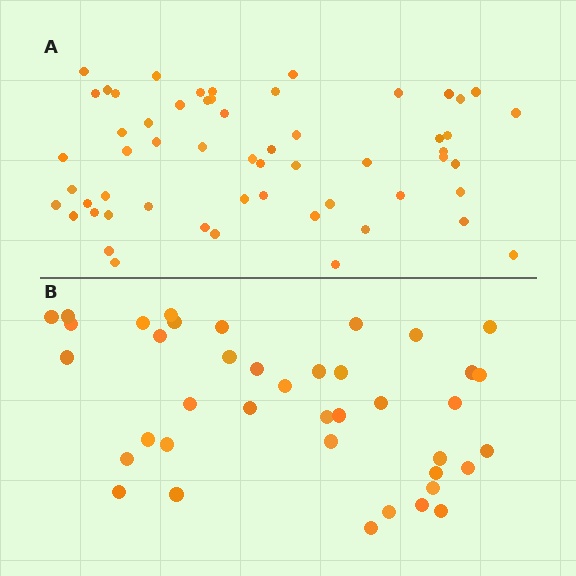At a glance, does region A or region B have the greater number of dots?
Region A (the top region) has more dots.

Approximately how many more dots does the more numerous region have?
Region A has approximately 15 more dots than region B.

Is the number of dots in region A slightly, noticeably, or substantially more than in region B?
Region A has noticeably more, but not dramatically so. The ratio is roughly 1.4 to 1.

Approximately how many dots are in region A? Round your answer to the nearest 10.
About 60 dots. (The exact count is 57, which rounds to 60.)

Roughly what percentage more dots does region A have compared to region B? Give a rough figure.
About 40% more.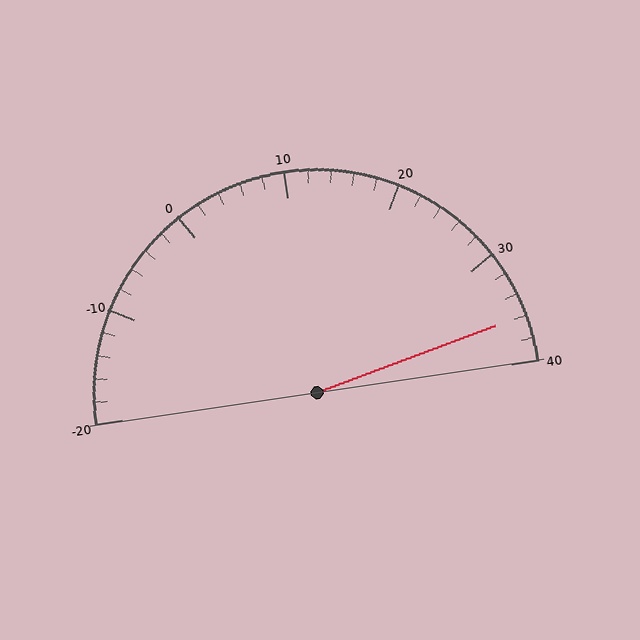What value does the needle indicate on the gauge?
The needle indicates approximately 36.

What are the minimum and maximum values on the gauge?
The gauge ranges from -20 to 40.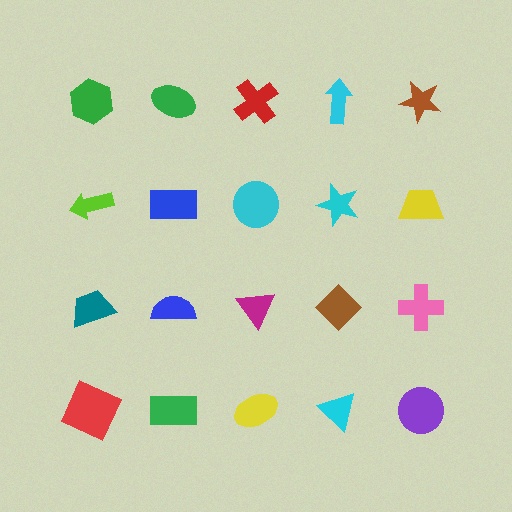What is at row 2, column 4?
A cyan star.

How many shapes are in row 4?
5 shapes.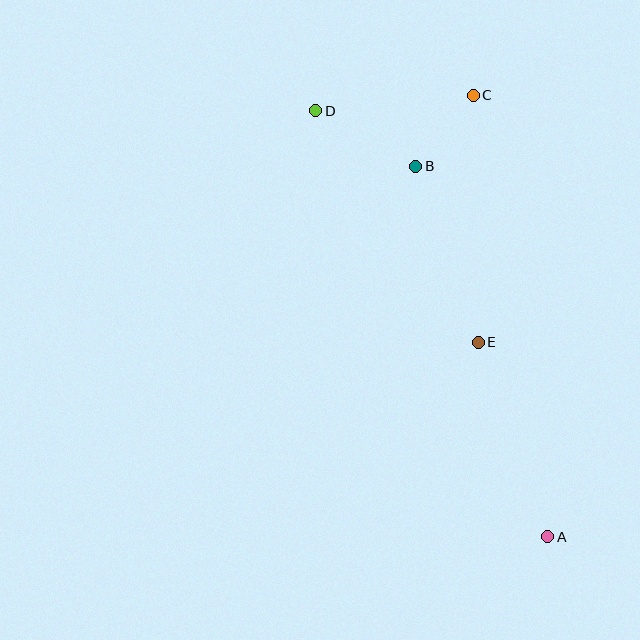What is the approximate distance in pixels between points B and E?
The distance between B and E is approximately 187 pixels.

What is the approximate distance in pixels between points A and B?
The distance between A and B is approximately 394 pixels.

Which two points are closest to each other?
Points B and C are closest to each other.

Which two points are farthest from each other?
Points A and D are farthest from each other.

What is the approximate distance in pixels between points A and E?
The distance between A and E is approximately 207 pixels.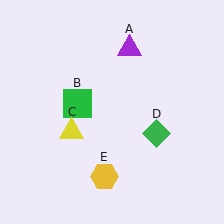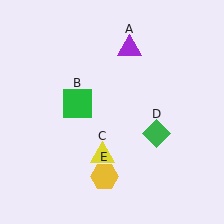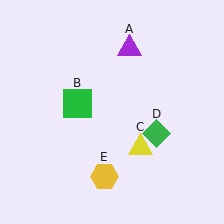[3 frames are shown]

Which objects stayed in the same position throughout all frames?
Purple triangle (object A) and green square (object B) and green diamond (object D) and yellow hexagon (object E) remained stationary.